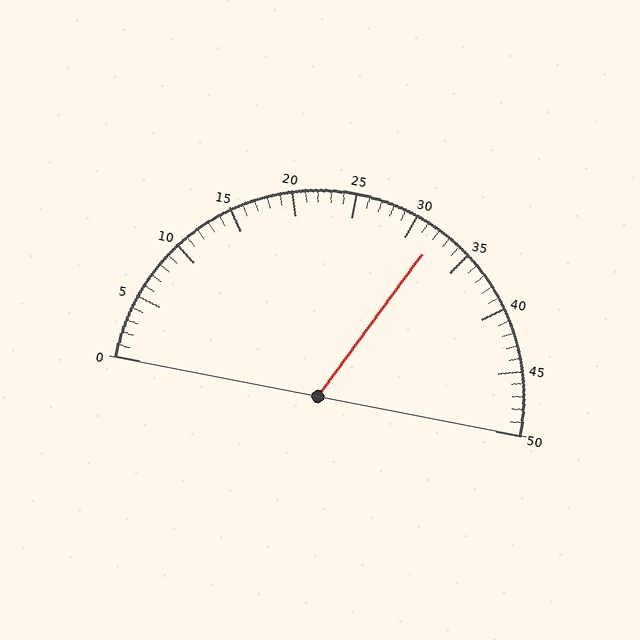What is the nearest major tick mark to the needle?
The nearest major tick mark is 30.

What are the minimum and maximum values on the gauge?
The gauge ranges from 0 to 50.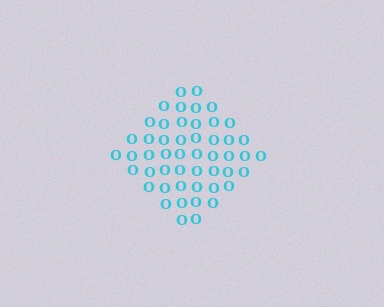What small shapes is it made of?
It is made of small letter O's.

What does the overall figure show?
The overall figure shows a diamond.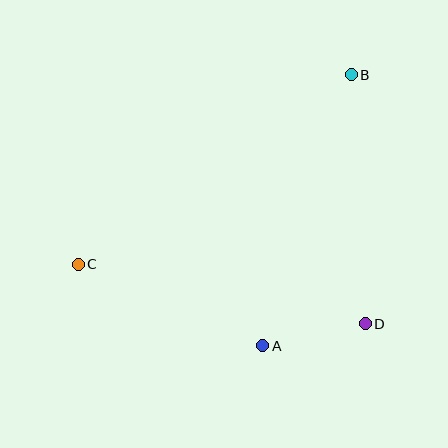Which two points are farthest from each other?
Points B and C are farthest from each other.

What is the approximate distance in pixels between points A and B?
The distance between A and B is approximately 285 pixels.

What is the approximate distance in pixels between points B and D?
The distance between B and D is approximately 250 pixels.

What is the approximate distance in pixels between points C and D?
The distance between C and D is approximately 293 pixels.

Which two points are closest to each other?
Points A and D are closest to each other.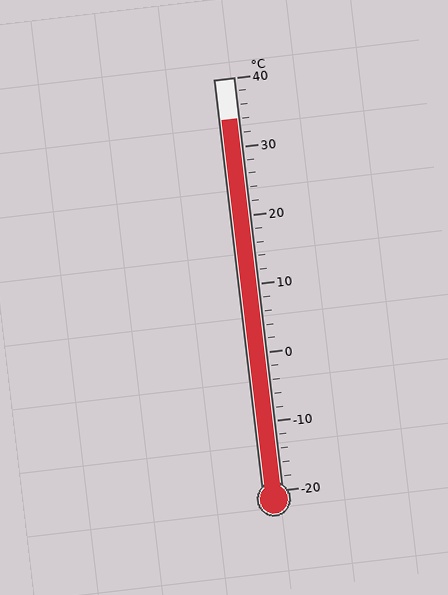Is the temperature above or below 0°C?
The temperature is above 0°C.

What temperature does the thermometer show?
The thermometer shows approximately 34°C.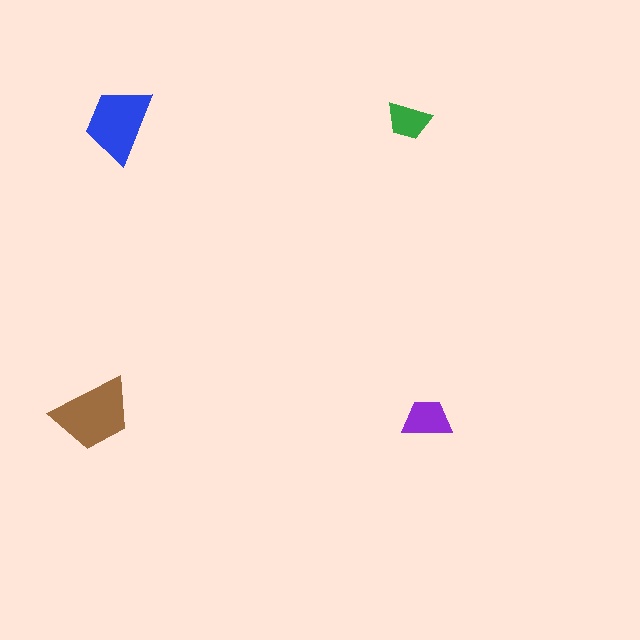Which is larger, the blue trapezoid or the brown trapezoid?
The brown one.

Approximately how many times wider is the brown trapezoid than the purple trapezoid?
About 1.5 times wider.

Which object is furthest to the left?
The brown trapezoid is leftmost.